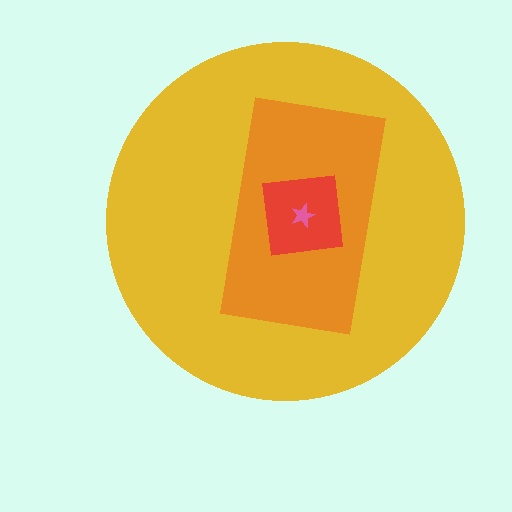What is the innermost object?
The pink star.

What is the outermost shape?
The yellow circle.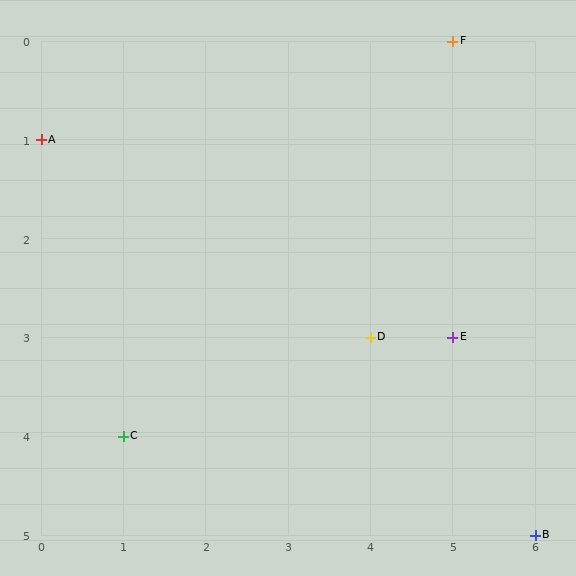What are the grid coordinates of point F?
Point F is at grid coordinates (5, 0).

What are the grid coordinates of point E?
Point E is at grid coordinates (5, 3).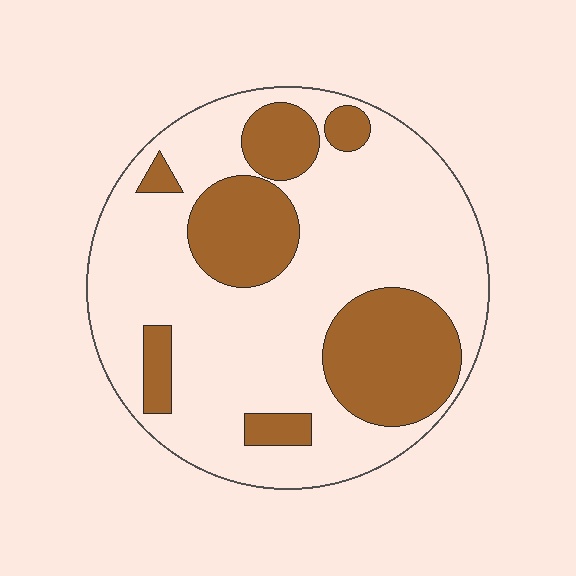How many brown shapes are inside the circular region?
7.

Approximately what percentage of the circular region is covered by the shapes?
Approximately 30%.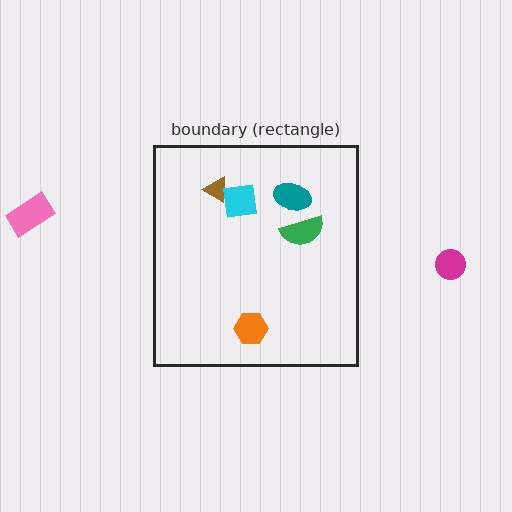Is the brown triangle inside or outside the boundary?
Inside.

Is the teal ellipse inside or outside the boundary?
Inside.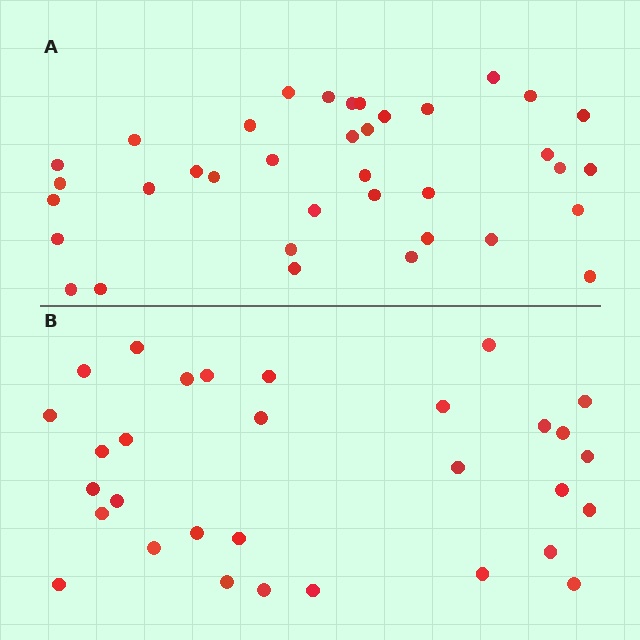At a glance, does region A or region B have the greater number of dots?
Region A (the top region) has more dots.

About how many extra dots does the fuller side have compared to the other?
Region A has about 6 more dots than region B.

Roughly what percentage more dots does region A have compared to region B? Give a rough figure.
About 20% more.